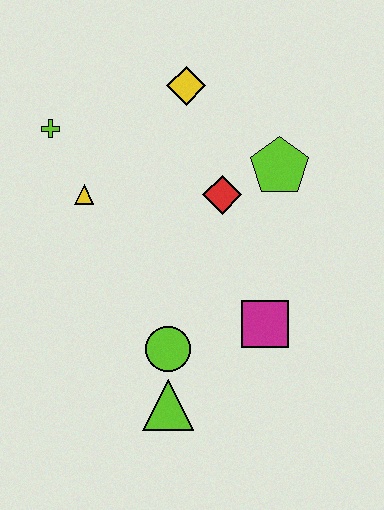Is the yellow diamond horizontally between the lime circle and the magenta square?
Yes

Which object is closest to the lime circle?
The lime triangle is closest to the lime circle.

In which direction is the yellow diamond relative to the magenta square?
The yellow diamond is above the magenta square.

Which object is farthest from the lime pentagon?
The lime triangle is farthest from the lime pentagon.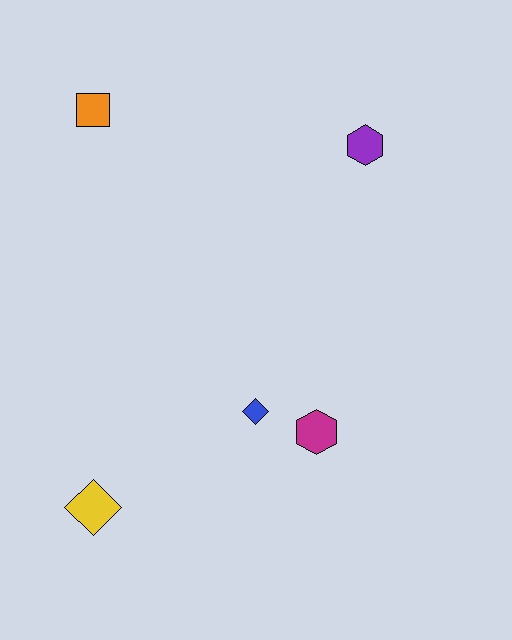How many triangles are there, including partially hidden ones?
There are no triangles.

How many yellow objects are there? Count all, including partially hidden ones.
There is 1 yellow object.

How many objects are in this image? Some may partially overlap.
There are 5 objects.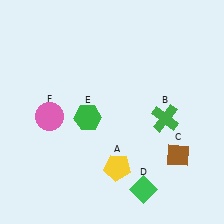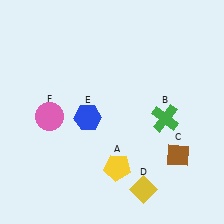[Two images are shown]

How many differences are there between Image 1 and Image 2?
There are 2 differences between the two images.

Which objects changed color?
D changed from green to yellow. E changed from green to blue.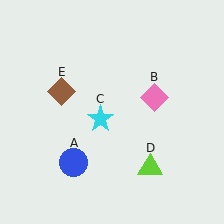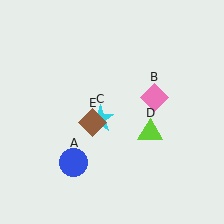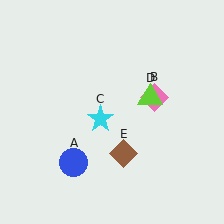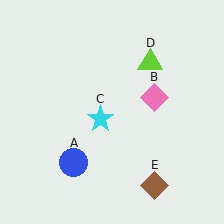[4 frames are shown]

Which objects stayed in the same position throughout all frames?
Blue circle (object A) and pink diamond (object B) and cyan star (object C) remained stationary.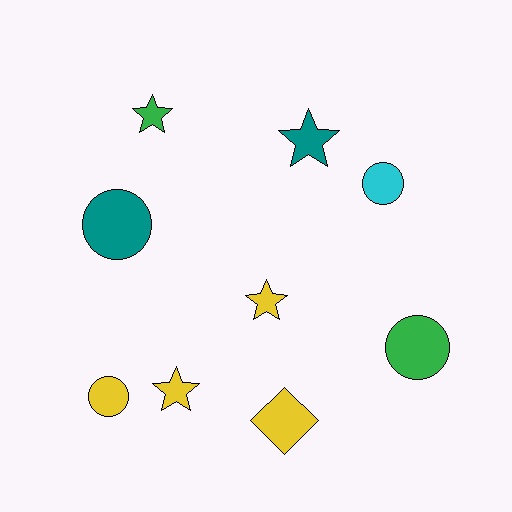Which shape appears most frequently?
Star, with 4 objects.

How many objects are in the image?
There are 9 objects.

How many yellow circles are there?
There is 1 yellow circle.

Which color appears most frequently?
Yellow, with 4 objects.